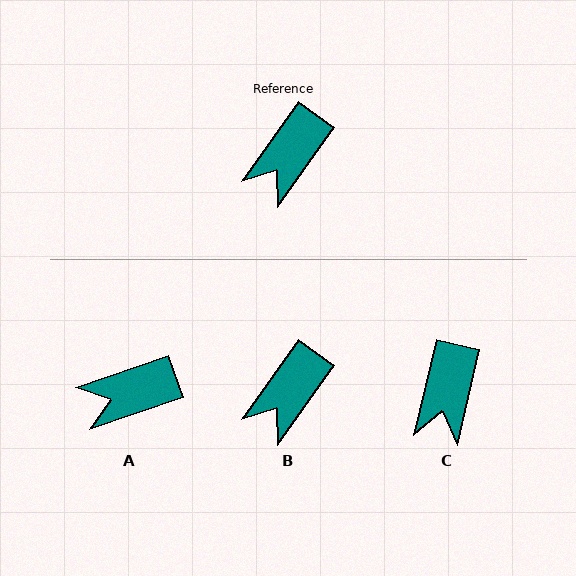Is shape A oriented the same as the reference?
No, it is off by about 36 degrees.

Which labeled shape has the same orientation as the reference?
B.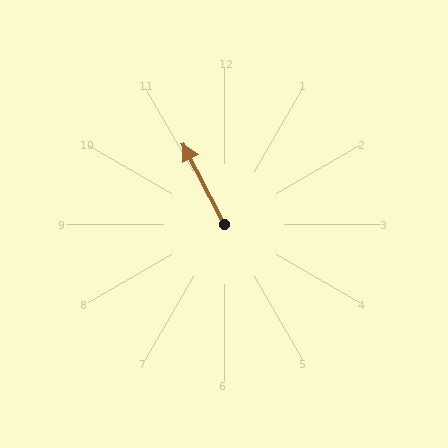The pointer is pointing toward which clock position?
Roughly 11 o'clock.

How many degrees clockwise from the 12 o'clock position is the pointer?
Approximately 333 degrees.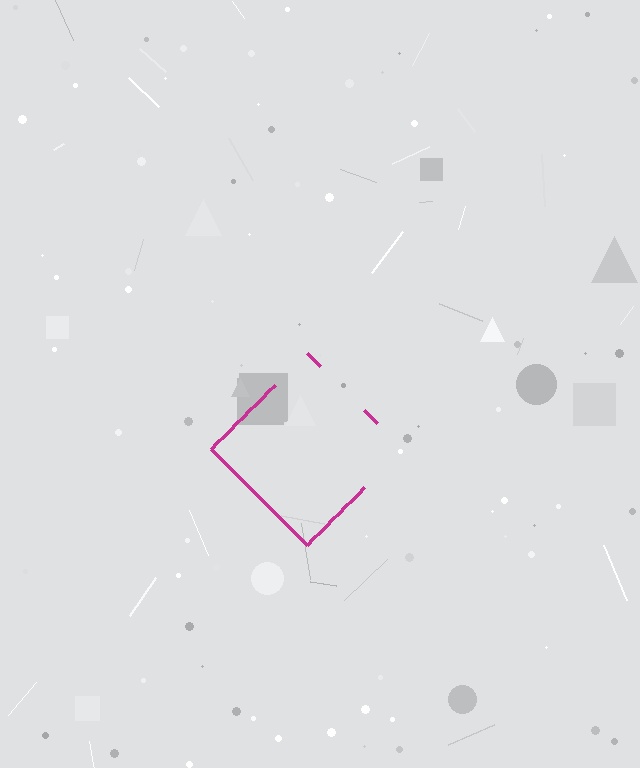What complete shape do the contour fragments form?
The contour fragments form a diamond.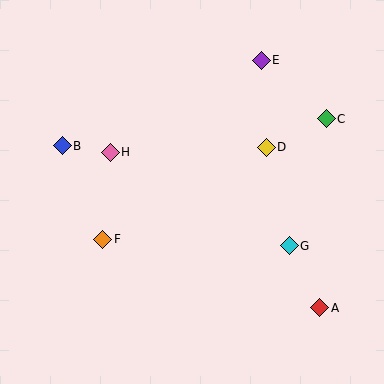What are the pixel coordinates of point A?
Point A is at (320, 308).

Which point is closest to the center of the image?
Point D at (266, 147) is closest to the center.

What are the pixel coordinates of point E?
Point E is at (261, 60).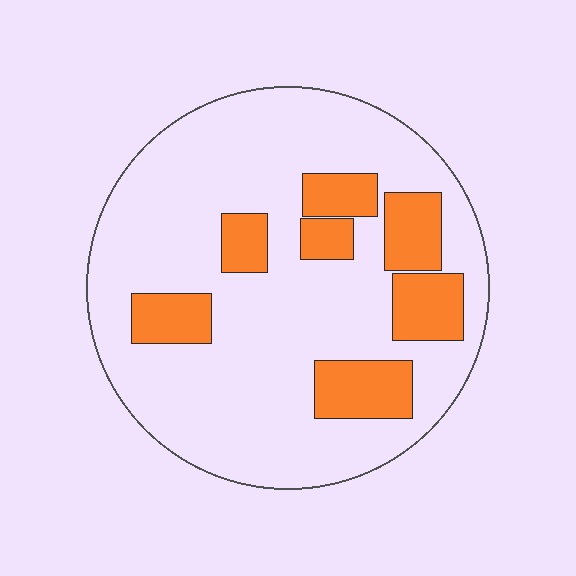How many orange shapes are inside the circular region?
7.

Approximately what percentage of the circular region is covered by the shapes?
Approximately 20%.